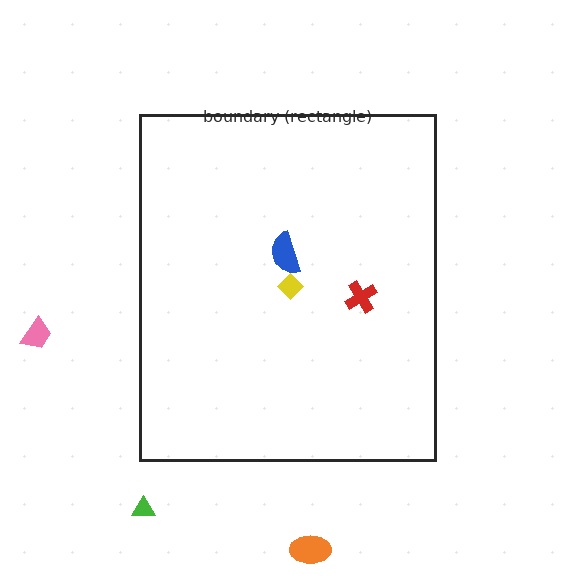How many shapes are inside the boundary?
3 inside, 3 outside.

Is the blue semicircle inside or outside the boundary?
Inside.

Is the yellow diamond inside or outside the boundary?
Inside.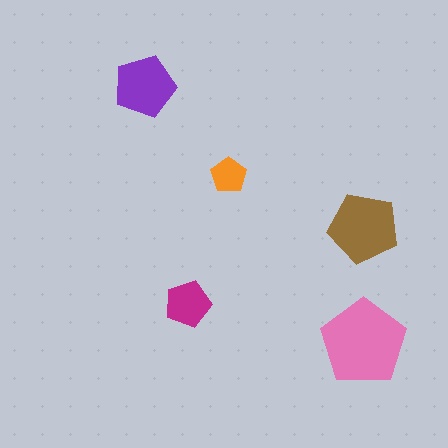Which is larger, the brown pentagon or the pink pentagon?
The pink one.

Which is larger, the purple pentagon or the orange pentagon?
The purple one.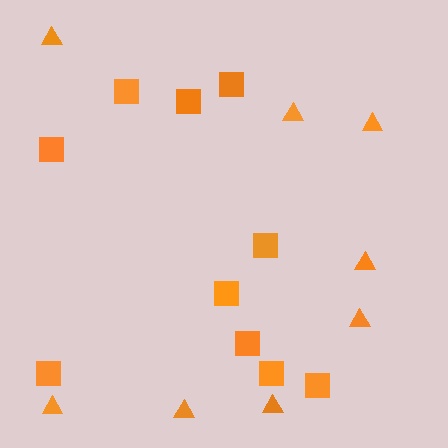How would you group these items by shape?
There are 2 groups: one group of triangles (8) and one group of squares (10).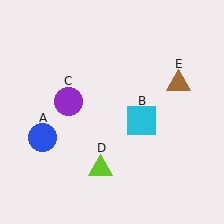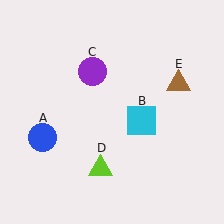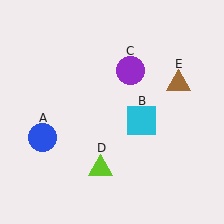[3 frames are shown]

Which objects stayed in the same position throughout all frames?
Blue circle (object A) and cyan square (object B) and lime triangle (object D) and brown triangle (object E) remained stationary.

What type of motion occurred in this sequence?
The purple circle (object C) rotated clockwise around the center of the scene.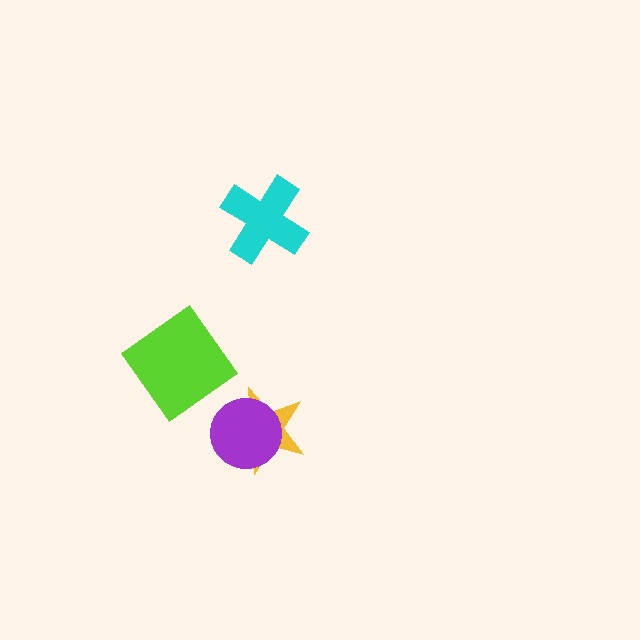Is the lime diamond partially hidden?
No, no other shape covers it.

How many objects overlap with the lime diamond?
0 objects overlap with the lime diamond.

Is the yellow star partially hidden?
Yes, it is partially covered by another shape.